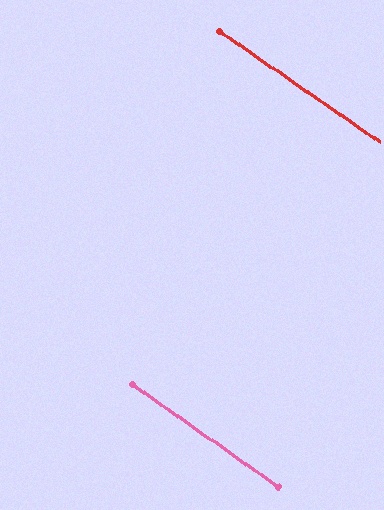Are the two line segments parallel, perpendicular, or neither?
Parallel — their directions differ by only 0.7°.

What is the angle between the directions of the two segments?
Approximately 1 degree.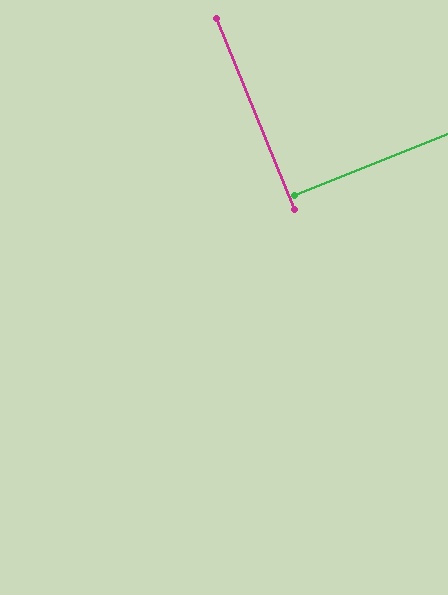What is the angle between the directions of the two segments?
Approximately 90 degrees.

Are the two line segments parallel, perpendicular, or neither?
Perpendicular — they meet at approximately 90°.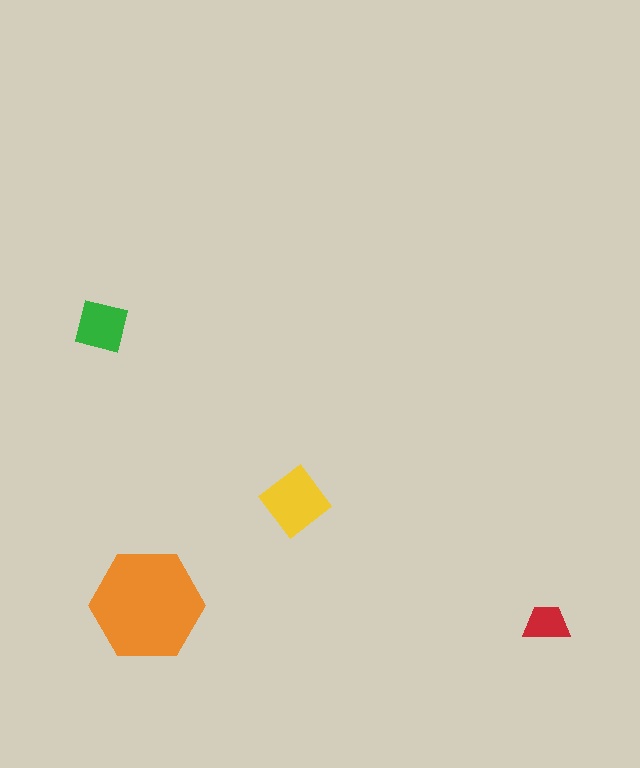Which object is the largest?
The orange hexagon.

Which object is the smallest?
The red trapezoid.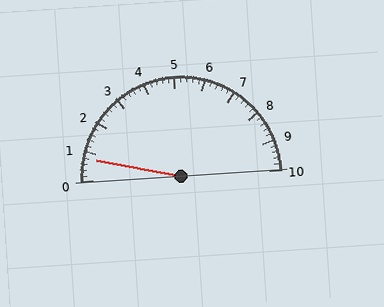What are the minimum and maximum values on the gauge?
The gauge ranges from 0 to 10.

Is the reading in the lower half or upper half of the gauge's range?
The reading is in the lower half of the range (0 to 10).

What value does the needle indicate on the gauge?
The needle indicates approximately 0.8.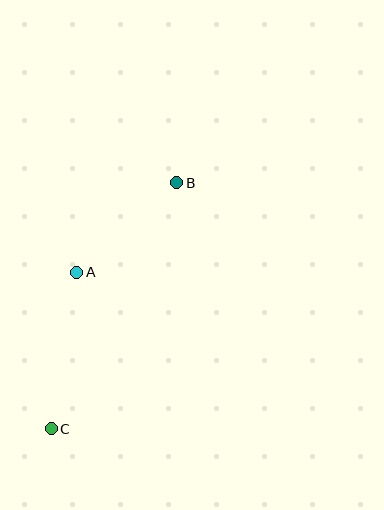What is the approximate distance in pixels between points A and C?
The distance between A and C is approximately 158 pixels.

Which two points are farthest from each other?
Points B and C are farthest from each other.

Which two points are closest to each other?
Points A and B are closest to each other.